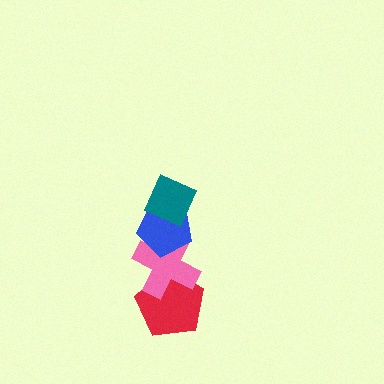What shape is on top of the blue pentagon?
The teal diamond is on top of the blue pentagon.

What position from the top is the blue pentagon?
The blue pentagon is 2nd from the top.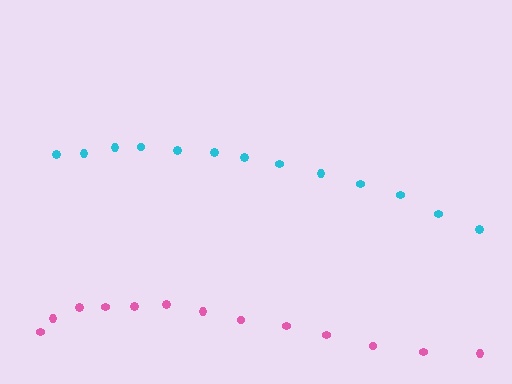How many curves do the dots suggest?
There are 2 distinct paths.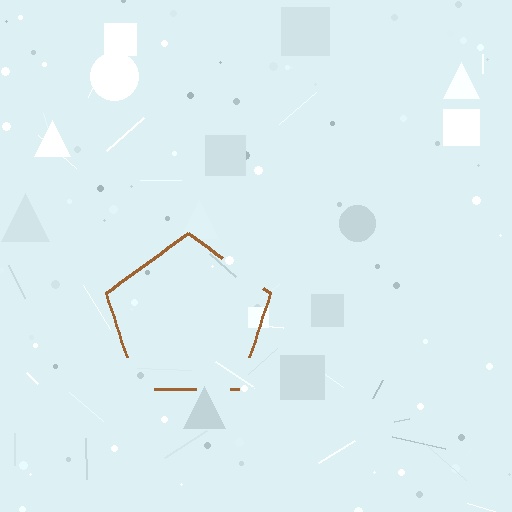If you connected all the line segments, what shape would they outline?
They would outline a pentagon.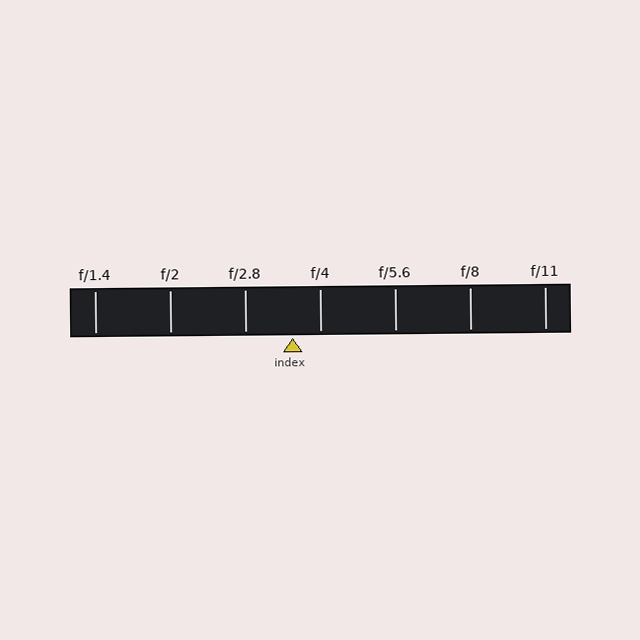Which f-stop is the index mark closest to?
The index mark is closest to f/4.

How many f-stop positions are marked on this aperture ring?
There are 7 f-stop positions marked.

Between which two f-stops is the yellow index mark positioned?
The index mark is between f/2.8 and f/4.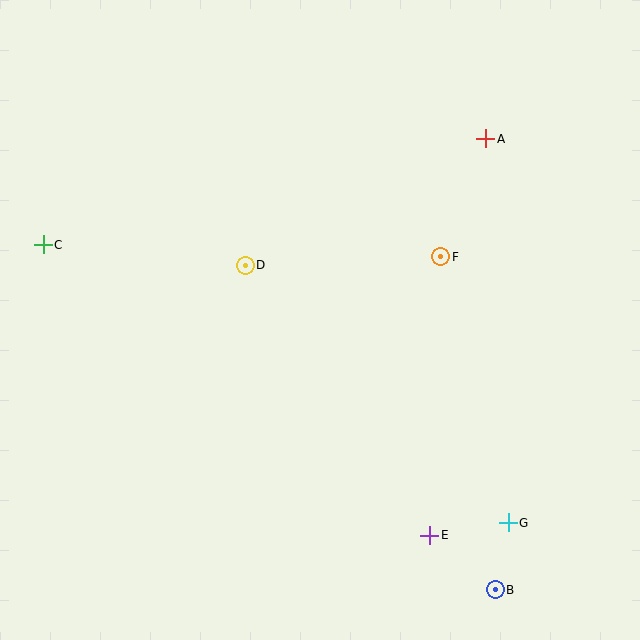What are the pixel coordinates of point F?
Point F is at (441, 257).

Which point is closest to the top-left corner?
Point C is closest to the top-left corner.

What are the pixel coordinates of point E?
Point E is at (430, 535).